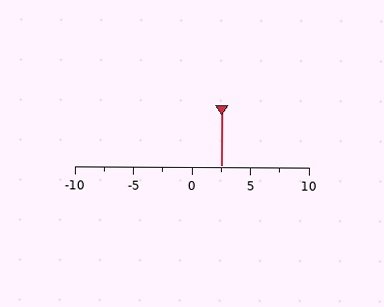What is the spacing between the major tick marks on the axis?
The major ticks are spaced 5 apart.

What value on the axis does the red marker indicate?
The marker indicates approximately 2.5.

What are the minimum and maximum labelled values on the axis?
The axis runs from -10 to 10.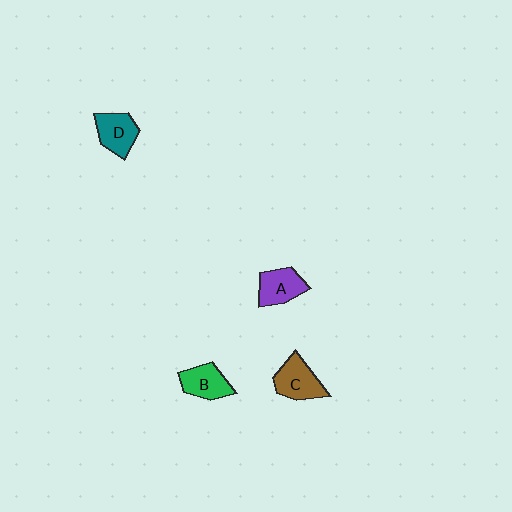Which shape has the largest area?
Shape C (brown).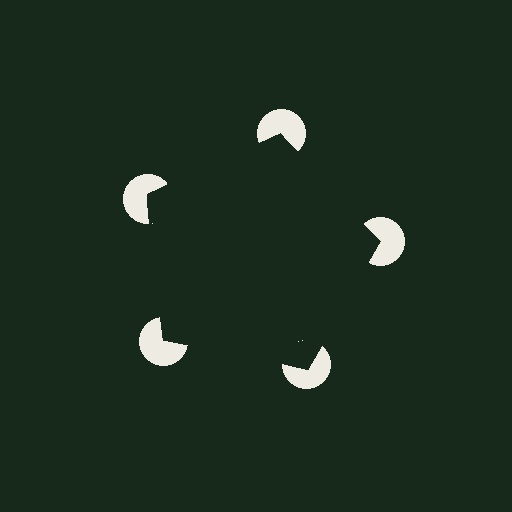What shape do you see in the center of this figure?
An illusory pentagon — its edges are inferred from the aligned wedge cuts in the pac-man discs, not physically drawn.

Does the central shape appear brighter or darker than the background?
It typically appears slightly darker than the background, even though no actual brightness change is drawn.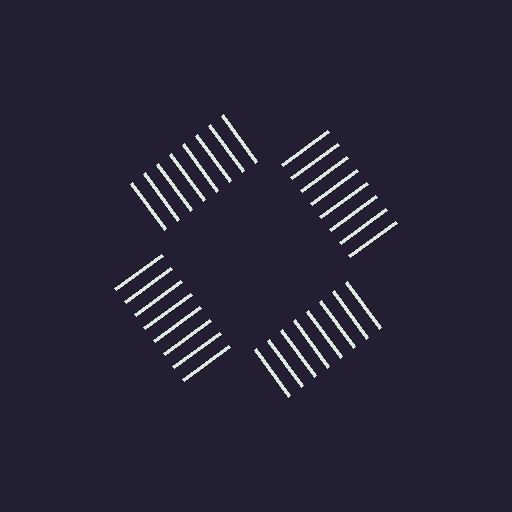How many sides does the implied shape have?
4 sides — the line-ends trace a square.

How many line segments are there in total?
32 — 8 along each of the 4 edges.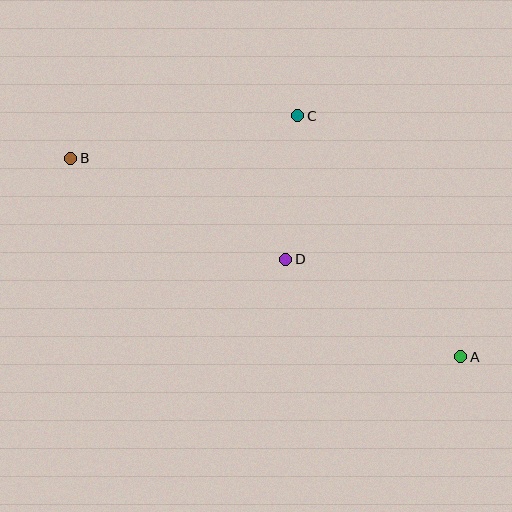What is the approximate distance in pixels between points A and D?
The distance between A and D is approximately 200 pixels.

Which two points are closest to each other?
Points C and D are closest to each other.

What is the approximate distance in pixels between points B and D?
The distance between B and D is approximately 238 pixels.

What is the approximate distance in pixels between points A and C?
The distance between A and C is approximately 291 pixels.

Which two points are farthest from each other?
Points A and B are farthest from each other.